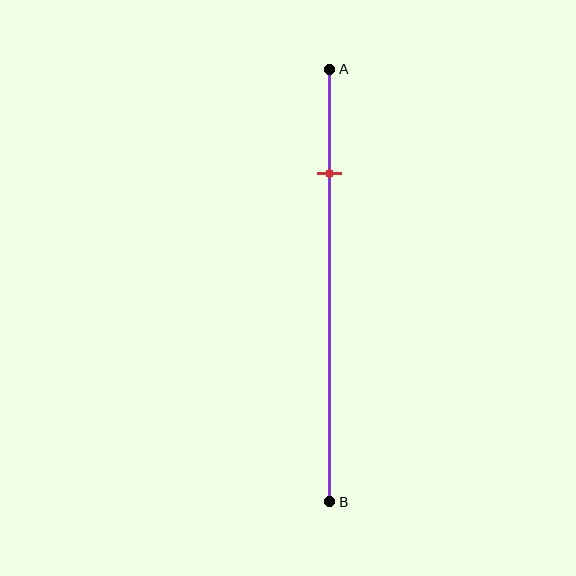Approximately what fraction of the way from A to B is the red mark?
The red mark is approximately 25% of the way from A to B.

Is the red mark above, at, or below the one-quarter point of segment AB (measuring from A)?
The red mark is approximately at the one-quarter point of segment AB.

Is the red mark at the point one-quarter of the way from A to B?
Yes, the mark is approximately at the one-quarter point.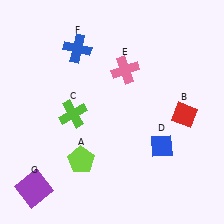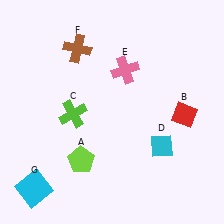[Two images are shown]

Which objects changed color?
D changed from blue to cyan. F changed from blue to brown. G changed from purple to cyan.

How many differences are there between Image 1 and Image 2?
There are 3 differences between the two images.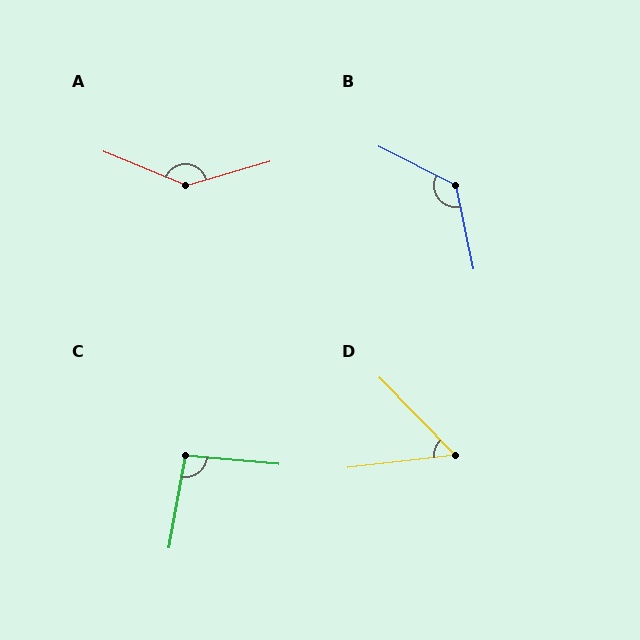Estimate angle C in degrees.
Approximately 95 degrees.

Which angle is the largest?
A, at approximately 141 degrees.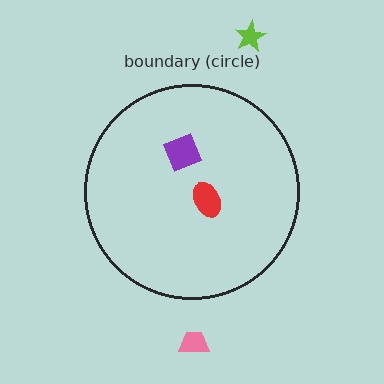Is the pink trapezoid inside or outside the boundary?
Outside.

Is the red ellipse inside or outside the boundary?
Inside.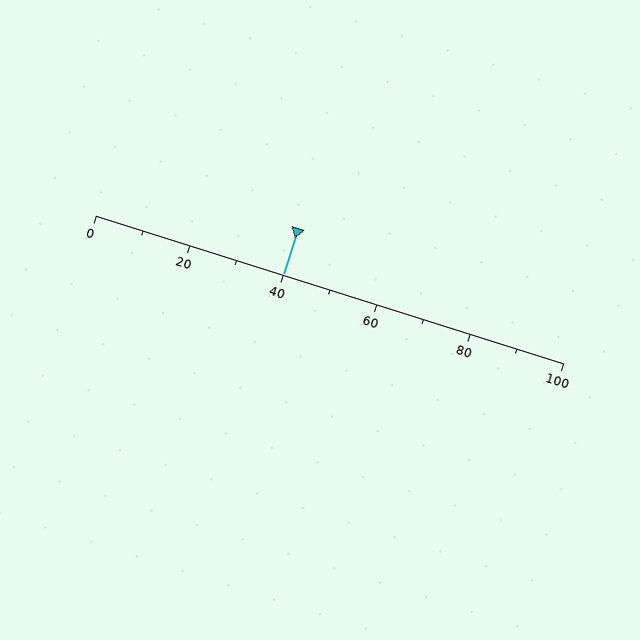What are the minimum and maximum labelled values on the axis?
The axis runs from 0 to 100.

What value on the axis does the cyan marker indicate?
The marker indicates approximately 40.